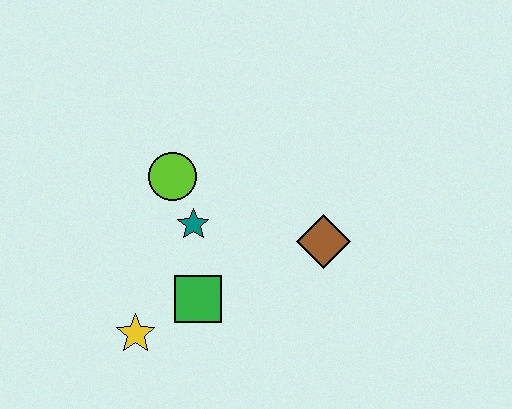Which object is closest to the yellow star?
The green square is closest to the yellow star.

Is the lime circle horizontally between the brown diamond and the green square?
No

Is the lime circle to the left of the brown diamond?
Yes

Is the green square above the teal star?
No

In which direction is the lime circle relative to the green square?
The lime circle is above the green square.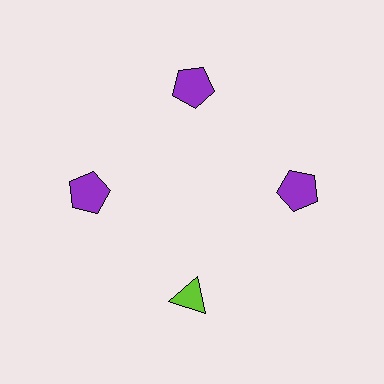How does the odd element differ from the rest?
It differs in both color (lime instead of purple) and shape (triangle instead of pentagon).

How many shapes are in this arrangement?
There are 4 shapes arranged in a ring pattern.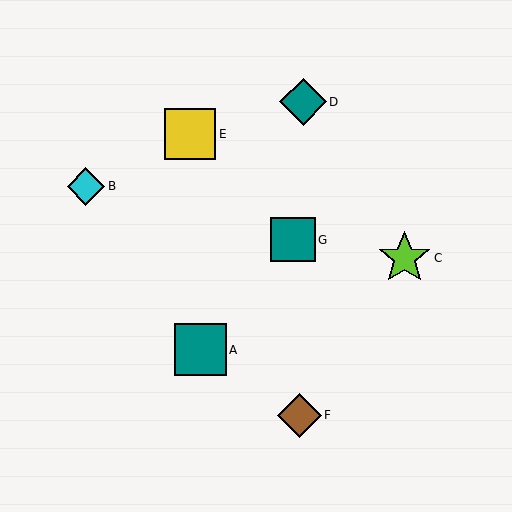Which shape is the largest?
The lime star (labeled C) is the largest.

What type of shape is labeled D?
Shape D is a teal diamond.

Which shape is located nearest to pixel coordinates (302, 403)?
The brown diamond (labeled F) at (299, 415) is nearest to that location.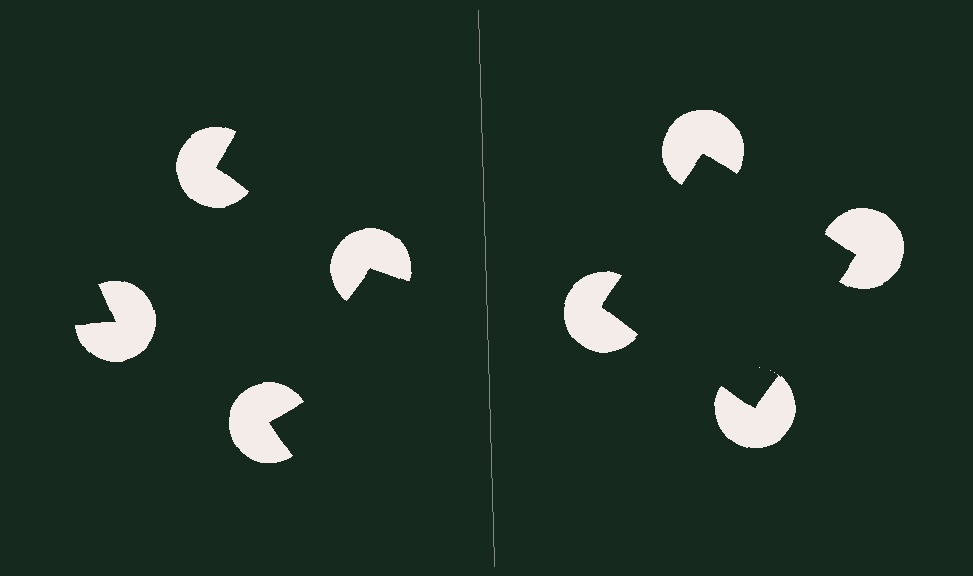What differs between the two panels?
The pac-man discs are positioned identically on both sides; only the wedge orientations differ. On the right they align to a square; on the left they are misaligned.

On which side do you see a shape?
An illusory square appears on the right side. On the left side the wedge cuts are rotated, so no coherent shape forms.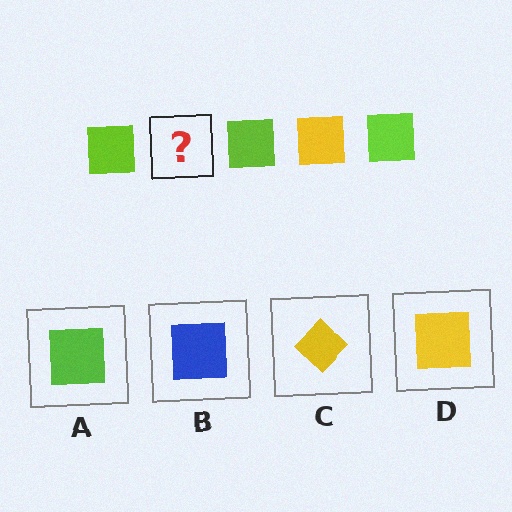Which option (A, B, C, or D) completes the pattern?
D.